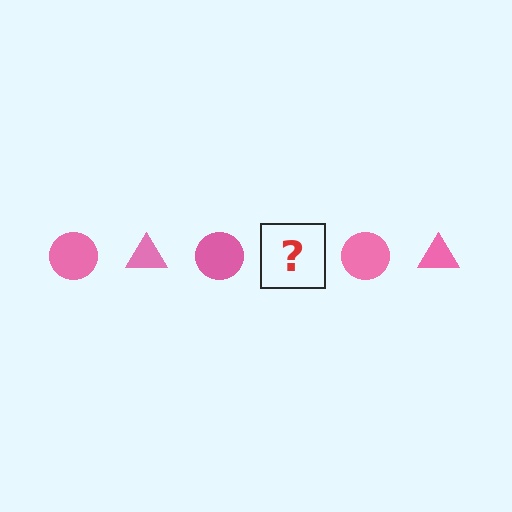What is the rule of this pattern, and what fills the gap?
The rule is that the pattern cycles through circle, triangle shapes in pink. The gap should be filled with a pink triangle.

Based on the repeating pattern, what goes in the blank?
The blank should be a pink triangle.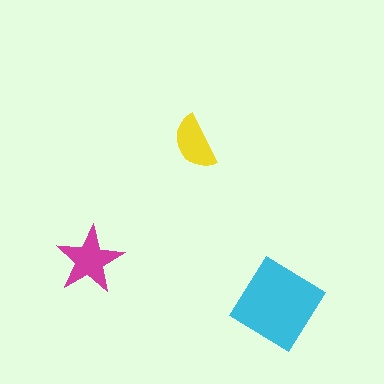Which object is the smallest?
The yellow semicircle.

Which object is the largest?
The cyan diamond.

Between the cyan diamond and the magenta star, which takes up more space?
The cyan diamond.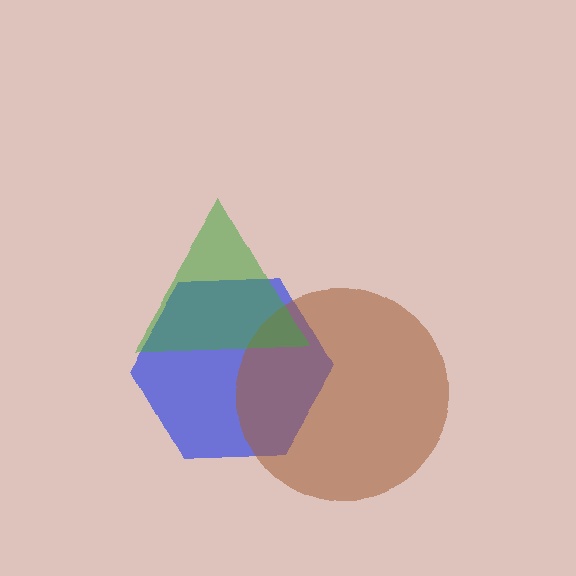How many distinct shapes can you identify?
There are 3 distinct shapes: a blue hexagon, a brown circle, a green triangle.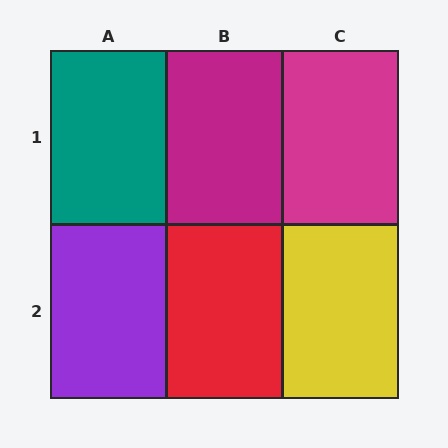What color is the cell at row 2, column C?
Yellow.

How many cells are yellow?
1 cell is yellow.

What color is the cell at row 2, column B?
Red.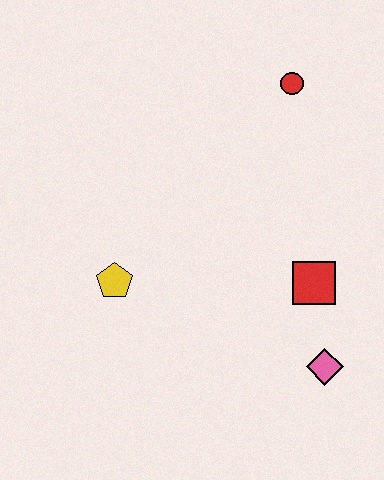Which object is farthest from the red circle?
The pink diamond is farthest from the red circle.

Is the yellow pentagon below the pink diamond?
No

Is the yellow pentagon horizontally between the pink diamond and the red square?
No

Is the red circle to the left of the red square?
Yes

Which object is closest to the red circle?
The red square is closest to the red circle.